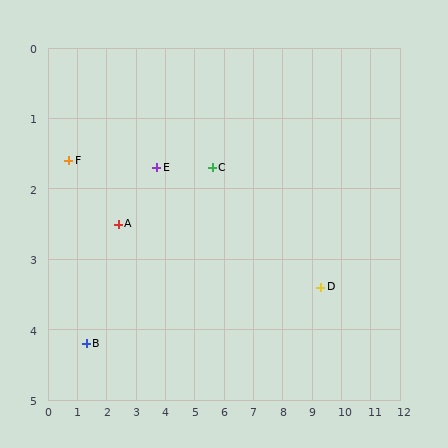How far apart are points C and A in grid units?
Points C and A are about 3.3 grid units apart.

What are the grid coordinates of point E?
Point E is at approximately (3.7, 1.7).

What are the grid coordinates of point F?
Point F is at approximately (0.7, 1.6).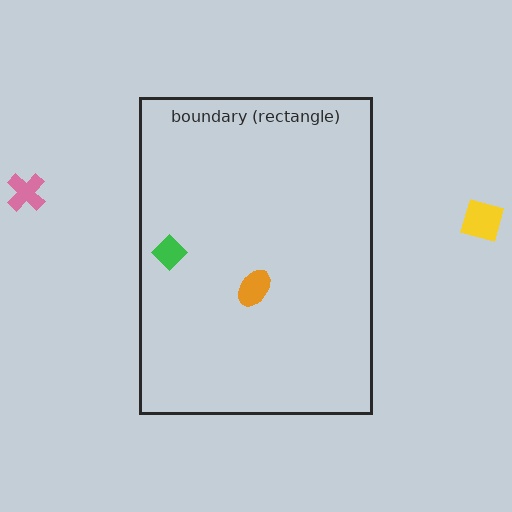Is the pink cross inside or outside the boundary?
Outside.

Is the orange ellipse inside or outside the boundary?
Inside.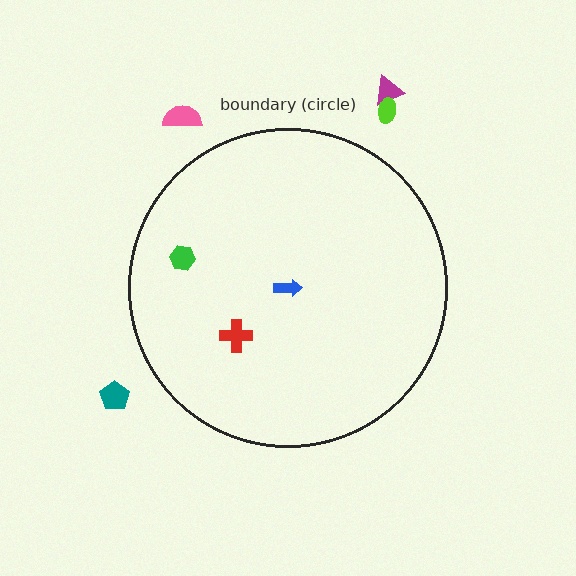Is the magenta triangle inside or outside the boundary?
Outside.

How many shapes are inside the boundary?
3 inside, 4 outside.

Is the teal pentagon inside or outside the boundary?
Outside.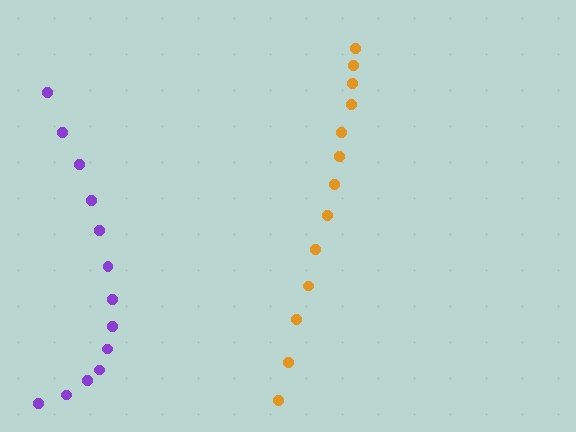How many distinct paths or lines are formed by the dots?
There are 2 distinct paths.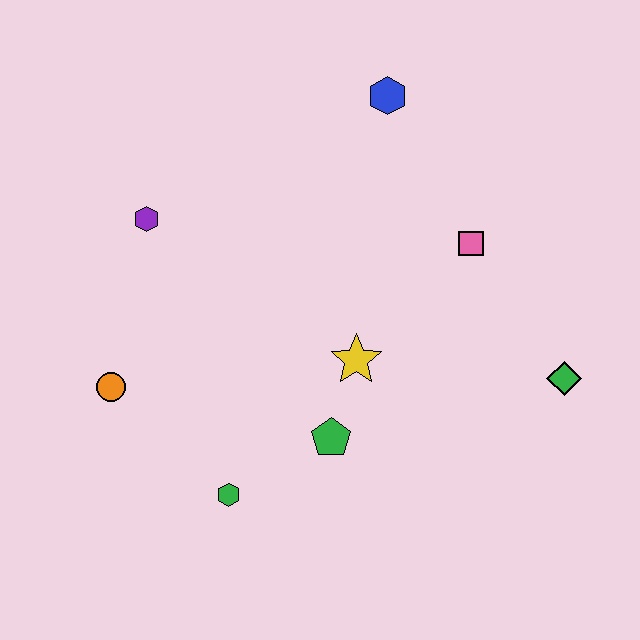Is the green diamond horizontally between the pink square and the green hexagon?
No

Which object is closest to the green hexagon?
The green pentagon is closest to the green hexagon.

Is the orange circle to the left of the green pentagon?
Yes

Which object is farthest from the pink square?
The orange circle is farthest from the pink square.